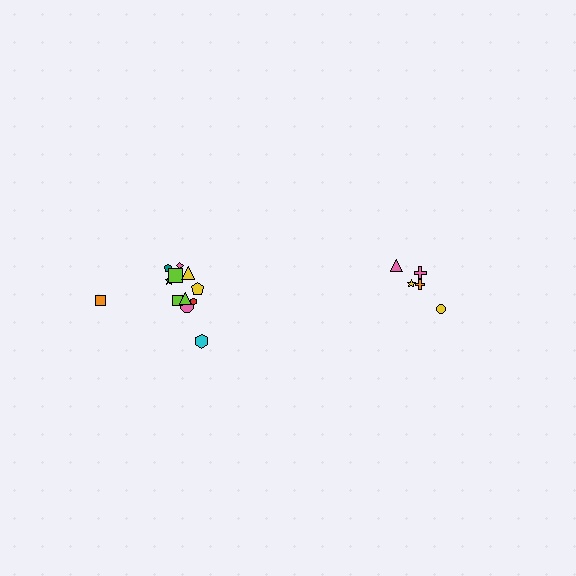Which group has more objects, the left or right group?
The left group.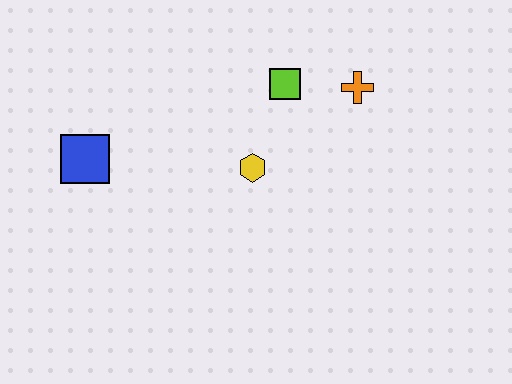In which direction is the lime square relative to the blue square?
The lime square is to the right of the blue square.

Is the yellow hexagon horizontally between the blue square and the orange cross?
Yes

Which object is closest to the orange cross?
The lime square is closest to the orange cross.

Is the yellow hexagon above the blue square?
No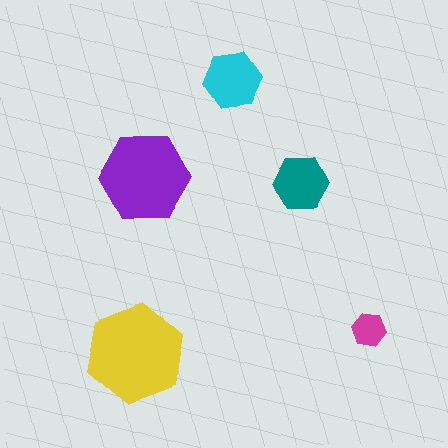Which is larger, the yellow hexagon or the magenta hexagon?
The yellow one.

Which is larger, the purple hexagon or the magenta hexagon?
The purple one.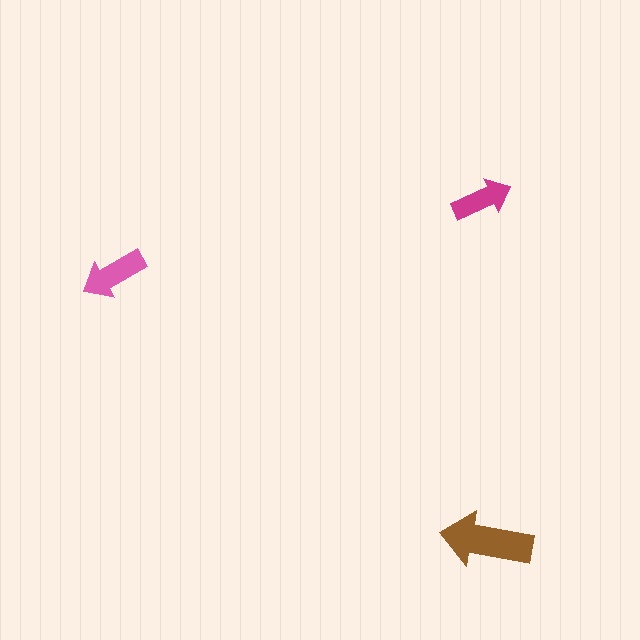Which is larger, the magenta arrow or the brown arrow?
The brown one.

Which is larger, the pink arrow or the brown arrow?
The brown one.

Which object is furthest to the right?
The brown arrow is rightmost.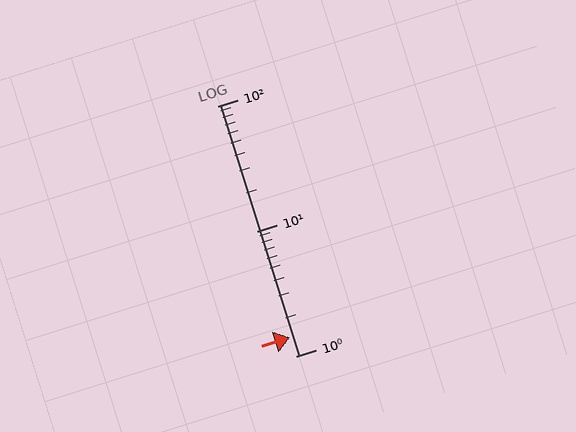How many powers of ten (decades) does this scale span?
The scale spans 2 decades, from 1 to 100.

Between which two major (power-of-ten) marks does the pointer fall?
The pointer is between 1 and 10.